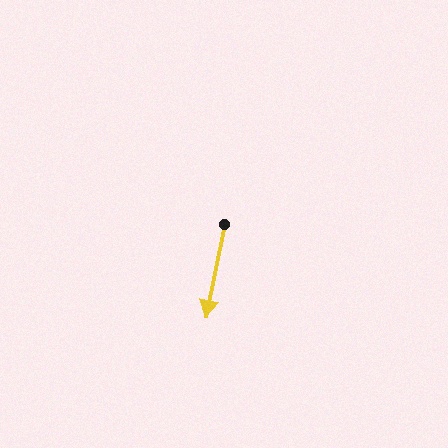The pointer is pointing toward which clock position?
Roughly 6 o'clock.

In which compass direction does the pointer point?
South.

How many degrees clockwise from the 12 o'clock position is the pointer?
Approximately 191 degrees.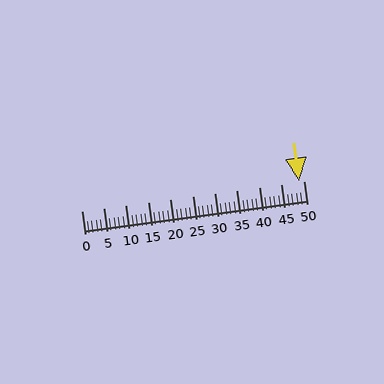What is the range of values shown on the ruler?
The ruler shows values from 0 to 50.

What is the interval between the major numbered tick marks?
The major tick marks are spaced 5 units apart.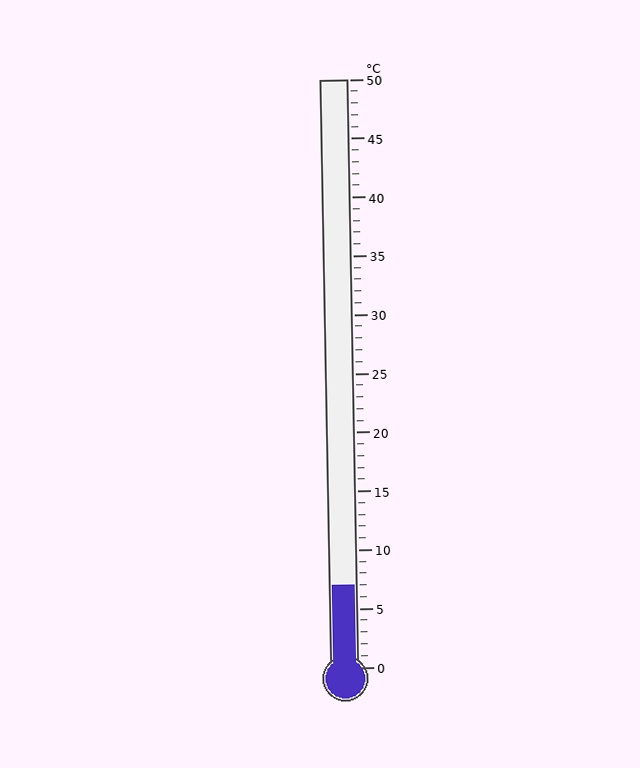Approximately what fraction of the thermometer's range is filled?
The thermometer is filled to approximately 15% of its range.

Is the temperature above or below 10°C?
The temperature is below 10°C.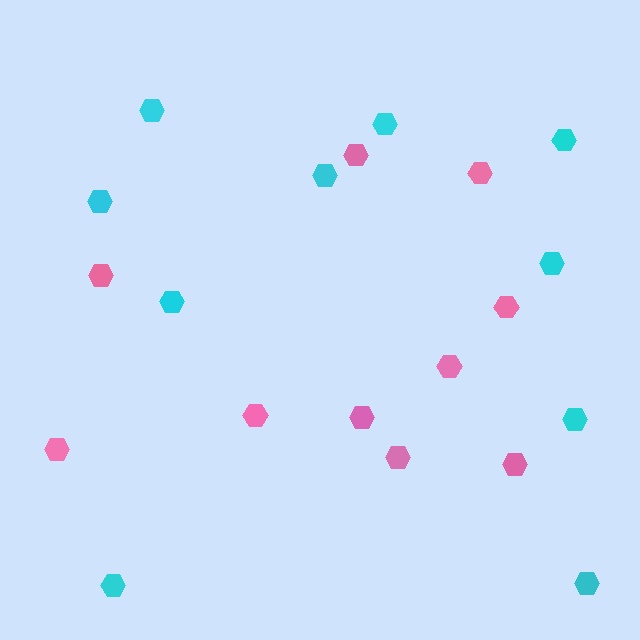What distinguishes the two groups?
There are 2 groups: one group of pink hexagons (10) and one group of cyan hexagons (10).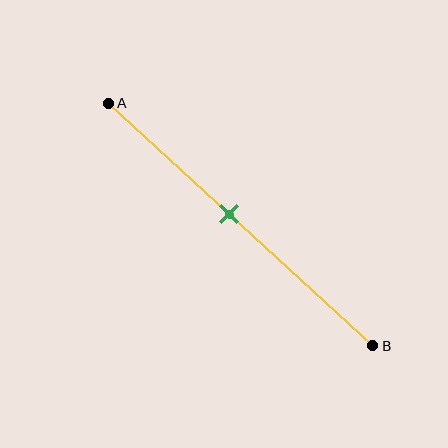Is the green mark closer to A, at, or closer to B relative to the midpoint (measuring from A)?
The green mark is closer to point A than the midpoint of segment AB.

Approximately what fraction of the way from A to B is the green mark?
The green mark is approximately 45% of the way from A to B.